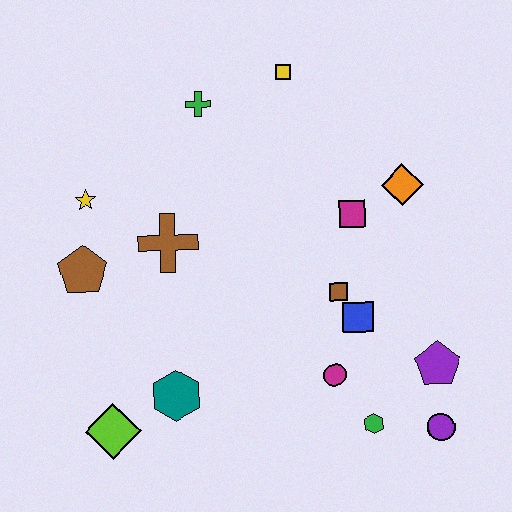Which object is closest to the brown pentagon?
The yellow star is closest to the brown pentagon.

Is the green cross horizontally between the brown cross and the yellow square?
Yes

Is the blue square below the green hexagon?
No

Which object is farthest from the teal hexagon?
The yellow square is farthest from the teal hexagon.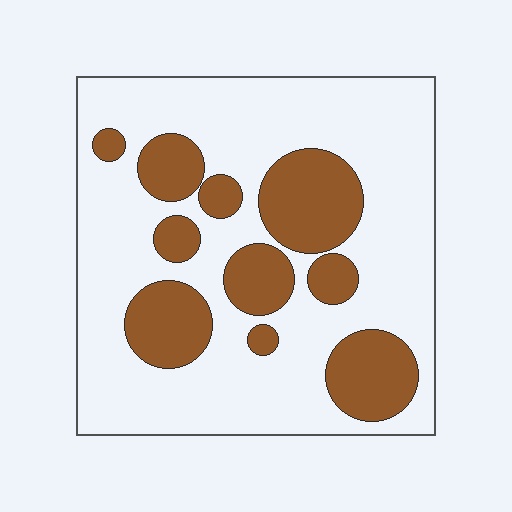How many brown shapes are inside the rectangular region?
10.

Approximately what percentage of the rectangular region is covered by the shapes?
Approximately 30%.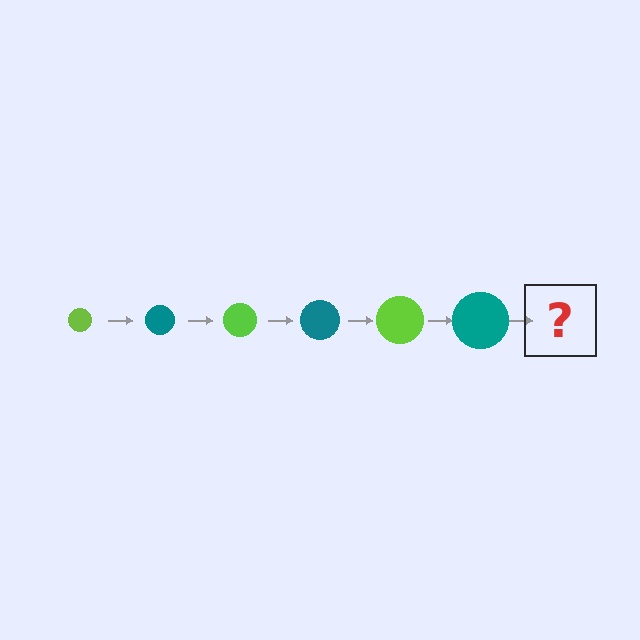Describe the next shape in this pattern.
It should be a lime circle, larger than the previous one.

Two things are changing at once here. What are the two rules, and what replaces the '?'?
The two rules are that the circle grows larger each step and the color cycles through lime and teal. The '?' should be a lime circle, larger than the previous one.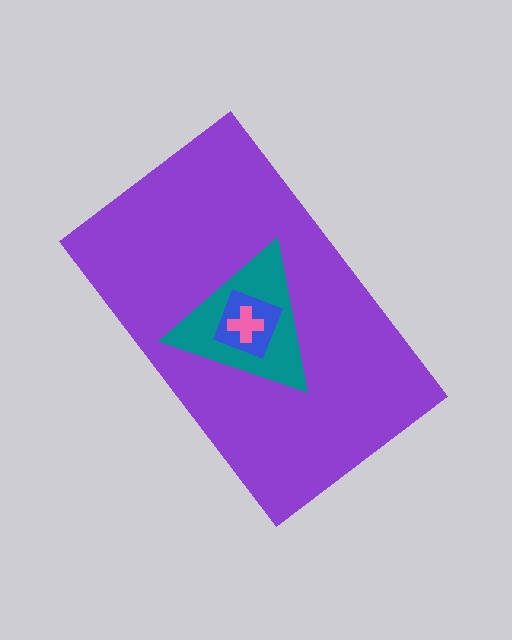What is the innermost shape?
The pink cross.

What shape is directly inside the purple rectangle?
The teal triangle.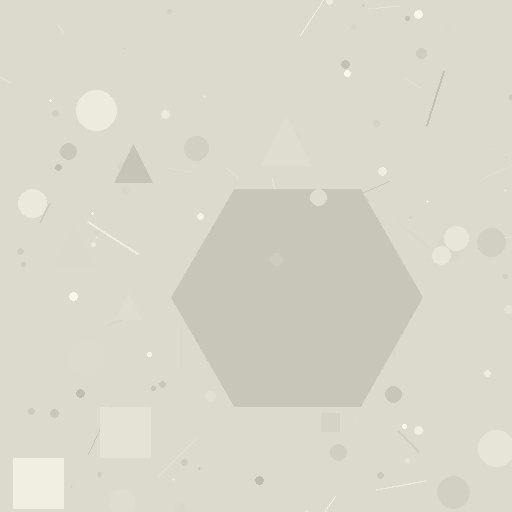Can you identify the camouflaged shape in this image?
The camouflaged shape is a hexagon.